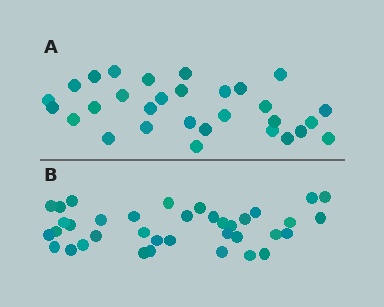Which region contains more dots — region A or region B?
Region B (the bottom region) has more dots.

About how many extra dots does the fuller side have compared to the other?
Region B has roughly 8 or so more dots than region A.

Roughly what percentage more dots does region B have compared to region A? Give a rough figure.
About 25% more.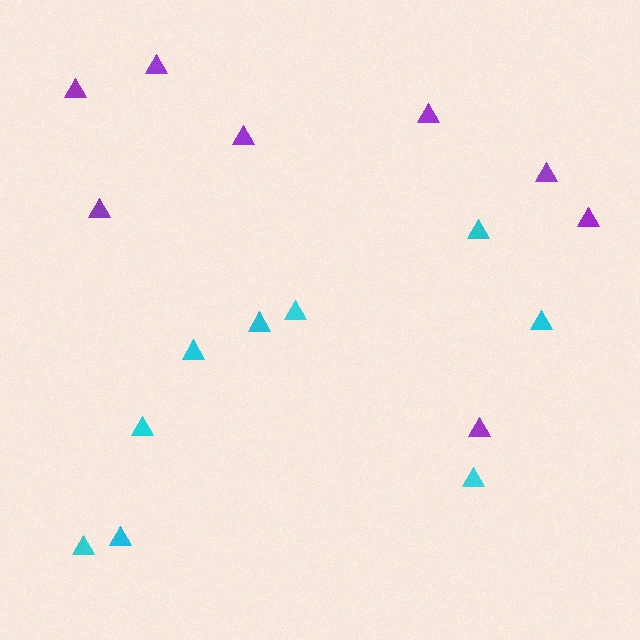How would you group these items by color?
There are 2 groups: one group of cyan triangles (9) and one group of purple triangles (8).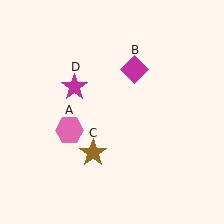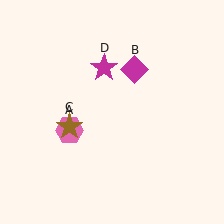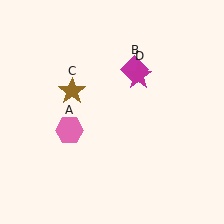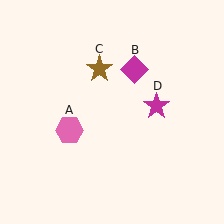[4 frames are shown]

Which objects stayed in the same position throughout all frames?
Pink hexagon (object A) and magenta diamond (object B) remained stationary.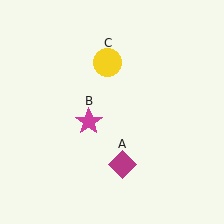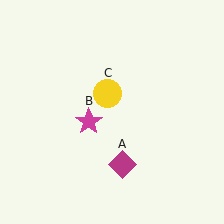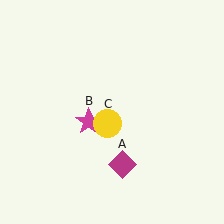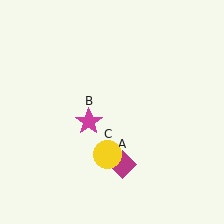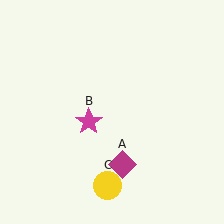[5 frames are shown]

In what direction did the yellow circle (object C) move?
The yellow circle (object C) moved down.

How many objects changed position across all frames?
1 object changed position: yellow circle (object C).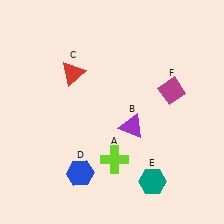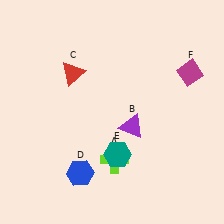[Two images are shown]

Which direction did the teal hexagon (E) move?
The teal hexagon (E) moved left.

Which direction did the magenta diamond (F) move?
The magenta diamond (F) moved right.